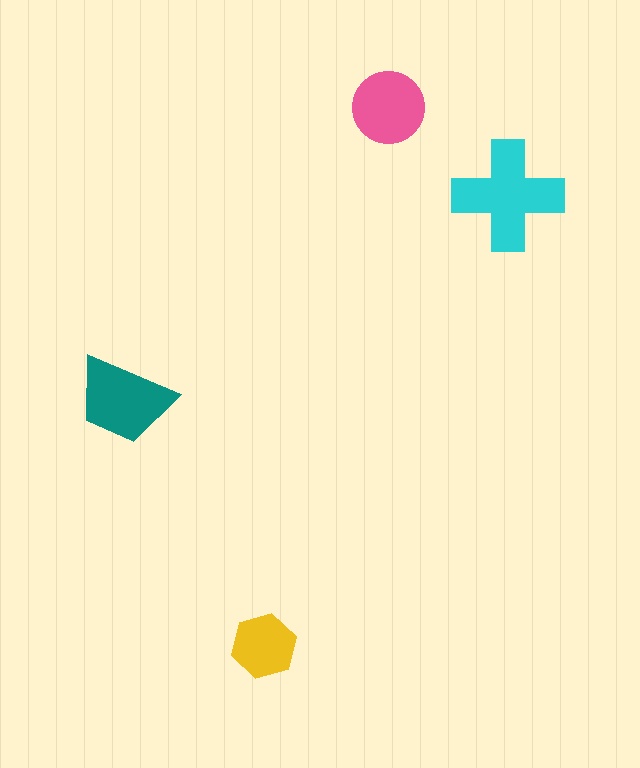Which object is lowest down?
The yellow hexagon is bottommost.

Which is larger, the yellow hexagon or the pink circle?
The pink circle.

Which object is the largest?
The cyan cross.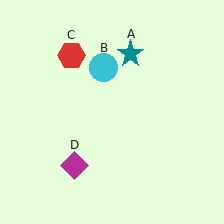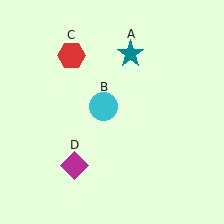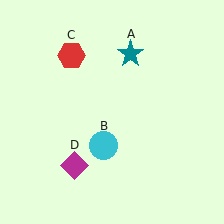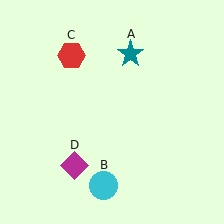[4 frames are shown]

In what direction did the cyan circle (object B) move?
The cyan circle (object B) moved down.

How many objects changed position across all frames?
1 object changed position: cyan circle (object B).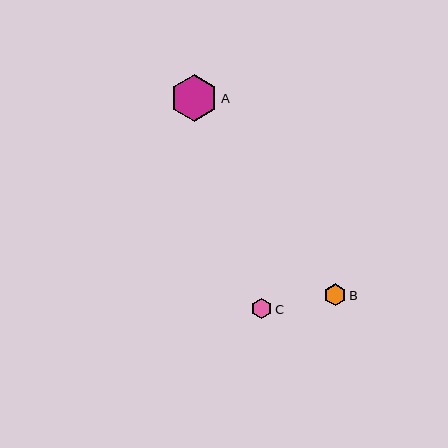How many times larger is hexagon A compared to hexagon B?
Hexagon A is approximately 2.1 times the size of hexagon B.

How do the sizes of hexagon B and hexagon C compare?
Hexagon B and hexagon C are approximately the same size.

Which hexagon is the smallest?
Hexagon C is the smallest with a size of approximately 20 pixels.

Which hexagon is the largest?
Hexagon A is the largest with a size of approximately 47 pixels.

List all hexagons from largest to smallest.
From largest to smallest: A, B, C.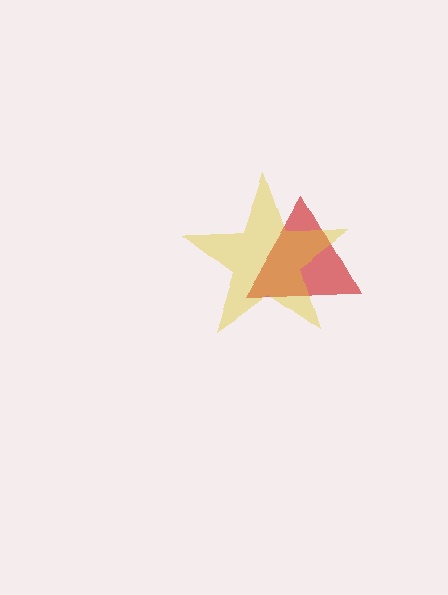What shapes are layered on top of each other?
The layered shapes are: a red triangle, a yellow star.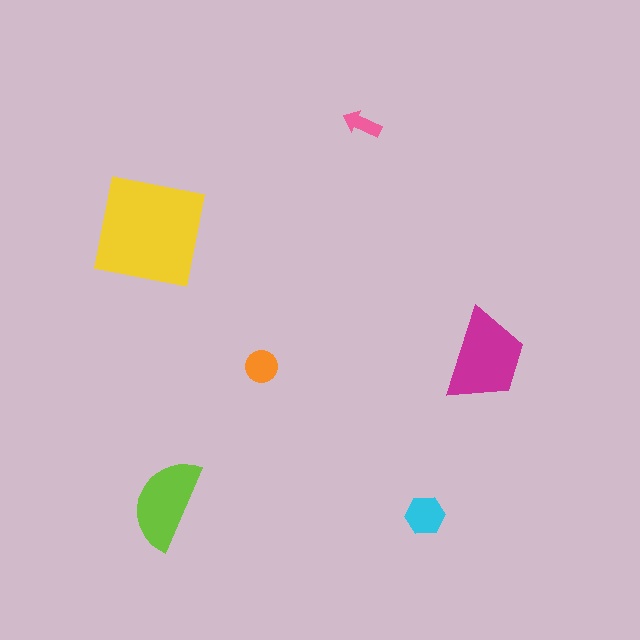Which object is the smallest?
The pink arrow.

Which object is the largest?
The yellow square.